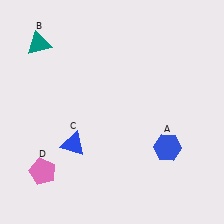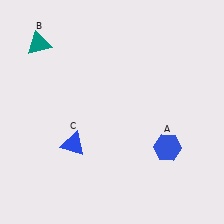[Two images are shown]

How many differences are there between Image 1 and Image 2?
There is 1 difference between the two images.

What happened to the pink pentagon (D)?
The pink pentagon (D) was removed in Image 2. It was in the bottom-left area of Image 1.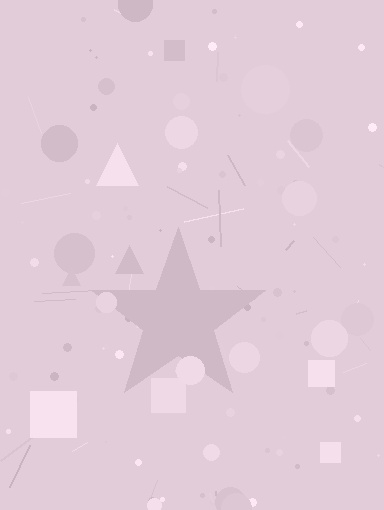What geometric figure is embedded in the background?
A star is embedded in the background.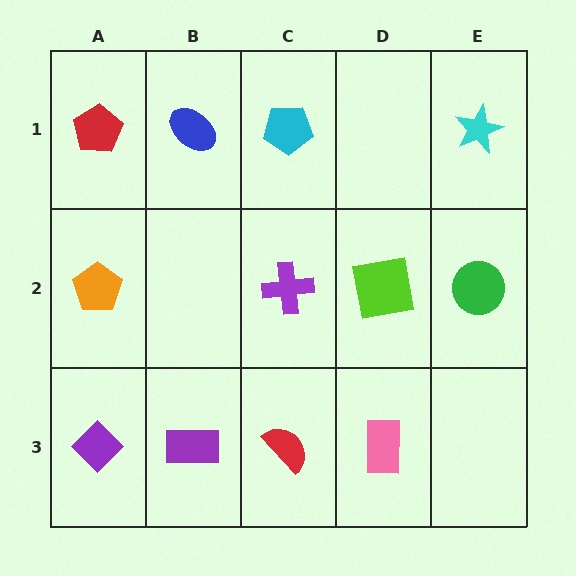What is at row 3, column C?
A red semicircle.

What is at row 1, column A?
A red pentagon.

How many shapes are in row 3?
4 shapes.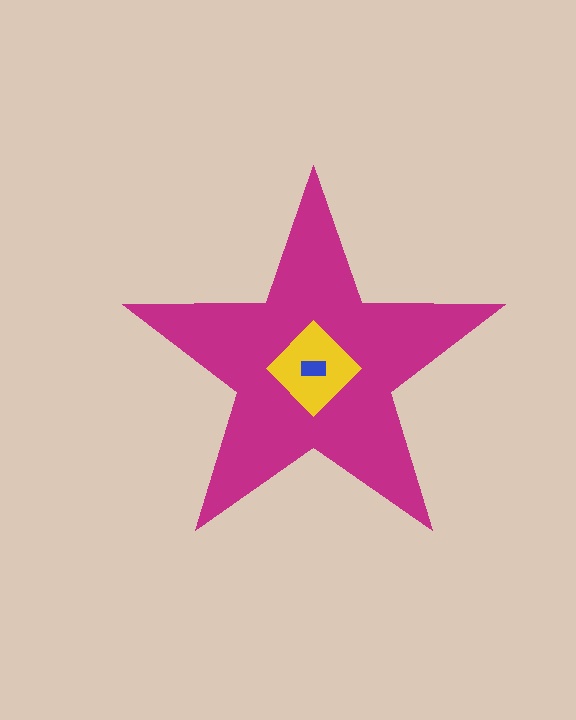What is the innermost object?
The blue rectangle.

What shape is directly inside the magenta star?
The yellow diamond.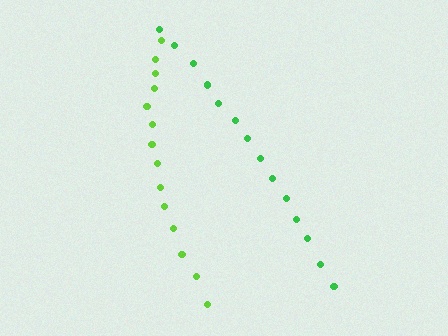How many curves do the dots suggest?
There are 2 distinct paths.